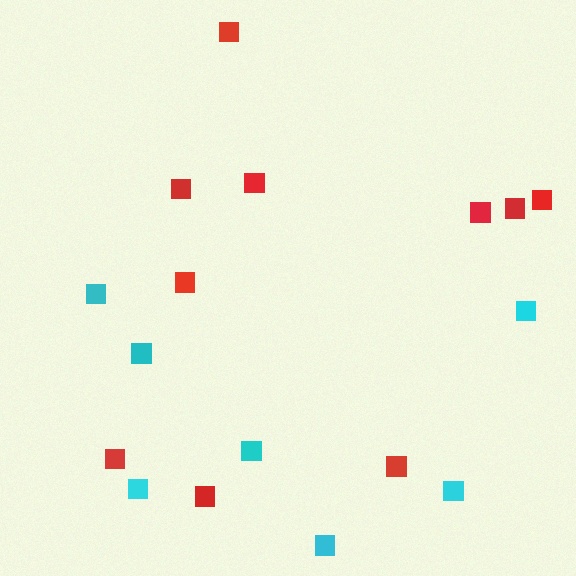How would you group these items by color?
There are 2 groups: one group of red squares (10) and one group of cyan squares (7).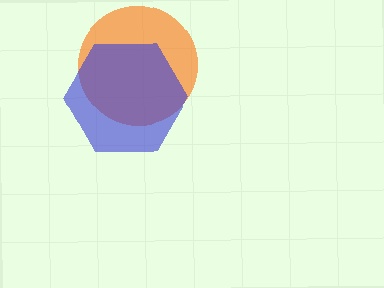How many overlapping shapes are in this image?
There are 2 overlapping shapes in the image.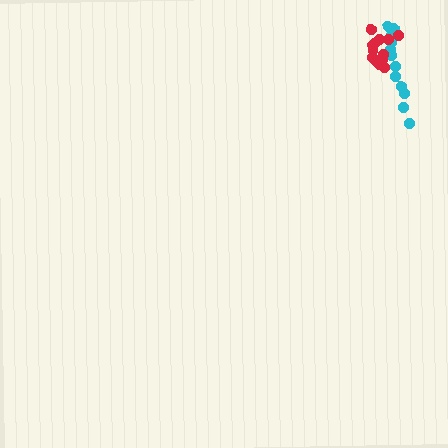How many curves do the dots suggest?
There are 2 distinct paths.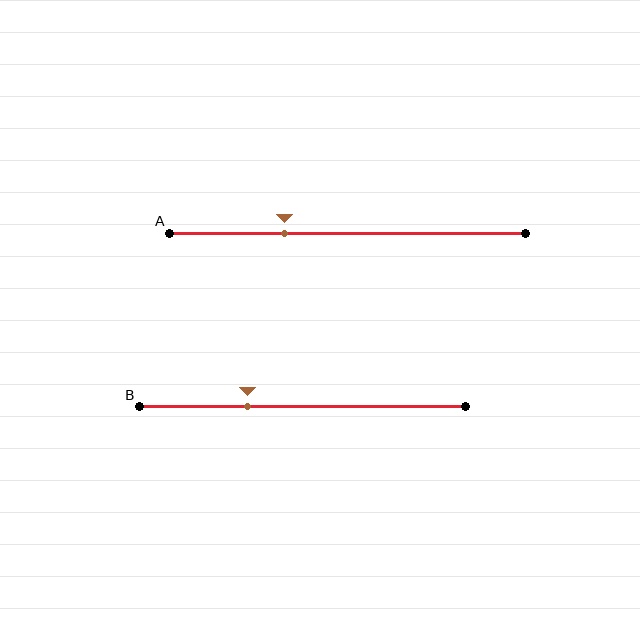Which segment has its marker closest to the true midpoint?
Segment B has its marker closest to the true midpoint.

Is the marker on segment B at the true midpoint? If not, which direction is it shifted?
No, the marker on segment B is shifted to the left by about 17% of the segment length.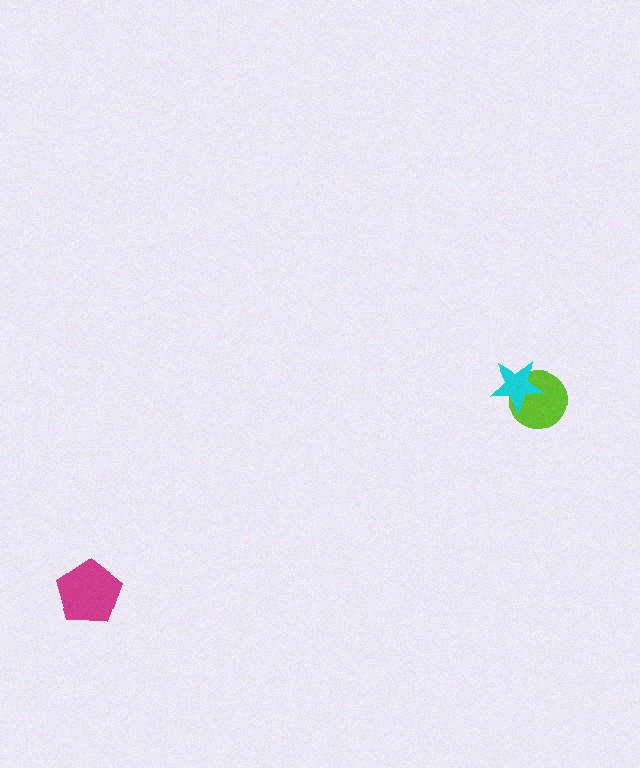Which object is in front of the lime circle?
The cyan star is in front of the lime circle.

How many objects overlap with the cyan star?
1 object overlaps with the cyan star.